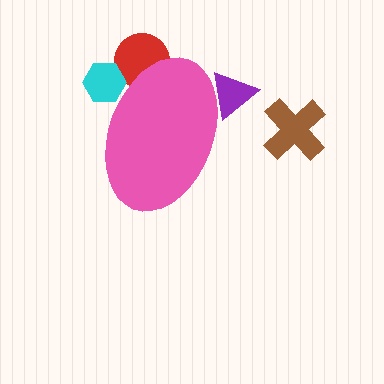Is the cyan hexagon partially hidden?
Yes, the cyan hexagon is partially hidden behind the pink ellipse.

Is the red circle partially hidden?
Yes, the red circle is partially hidden behind the pink ellipse.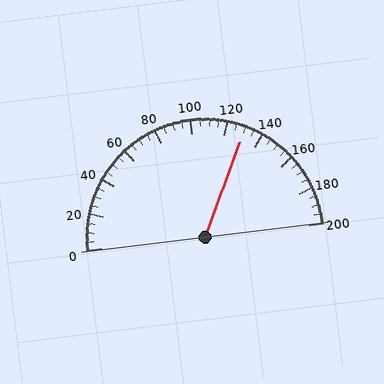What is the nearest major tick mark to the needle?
The nearest major tick mark is 120.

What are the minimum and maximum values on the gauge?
The gauge ranges from 0 to 200.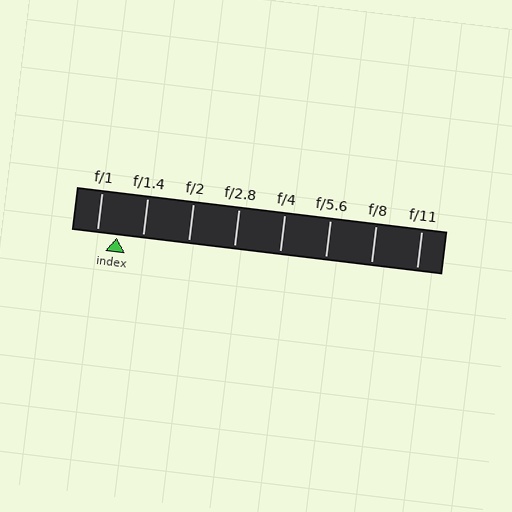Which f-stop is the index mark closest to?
The index mark is closest to f/1.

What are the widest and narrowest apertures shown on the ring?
The widest aperture shown is f/1 and the narrowest is f/11.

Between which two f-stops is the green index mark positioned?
The index mark is between f/1 and f/1.4.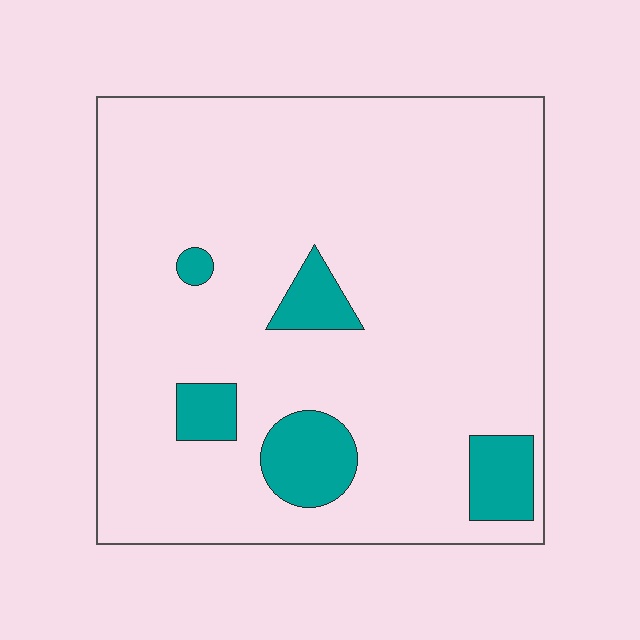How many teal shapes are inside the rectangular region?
5.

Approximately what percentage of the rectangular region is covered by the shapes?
Approximately 10%.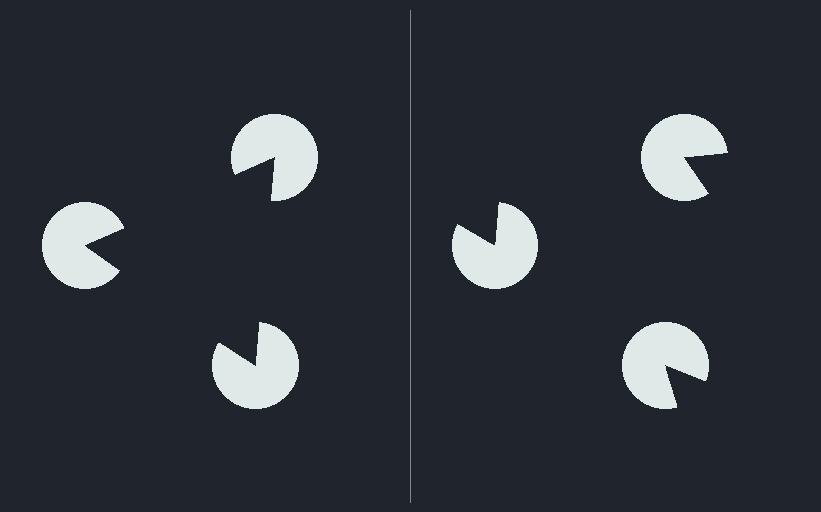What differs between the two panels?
The pac-man discs are positioned identically on both sides; only the wedge orientations differ. On the left they align to a triangle; on the right they are misaligned.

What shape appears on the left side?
An illusory triangle.